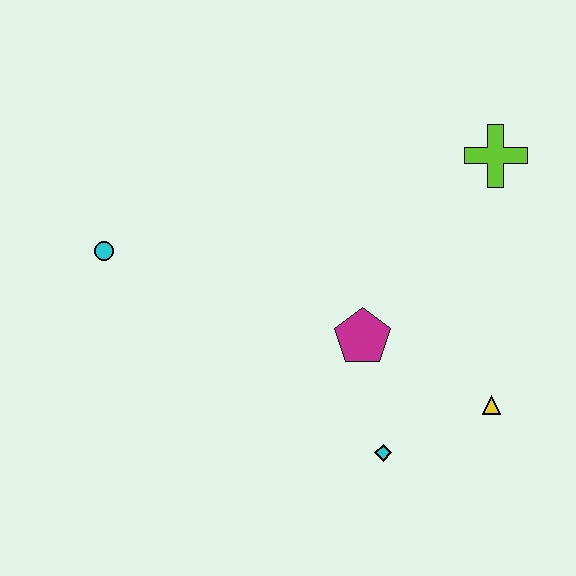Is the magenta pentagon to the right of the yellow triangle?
No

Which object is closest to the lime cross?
The magenta pentagon is closest to the lime cross.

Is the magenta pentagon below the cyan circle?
Yes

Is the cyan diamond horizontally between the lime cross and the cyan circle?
Yes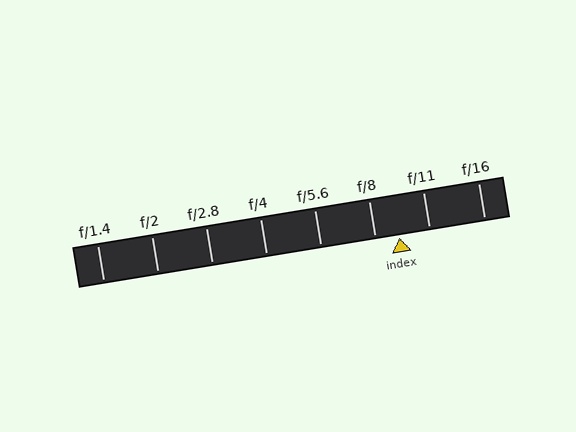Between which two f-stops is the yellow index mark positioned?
The index mark is between f/8 and f/11.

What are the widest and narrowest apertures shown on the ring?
The widest aperture shown is f/1.4 and the narrowest is f/16.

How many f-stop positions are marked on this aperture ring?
There are 8 f-stop positions marked.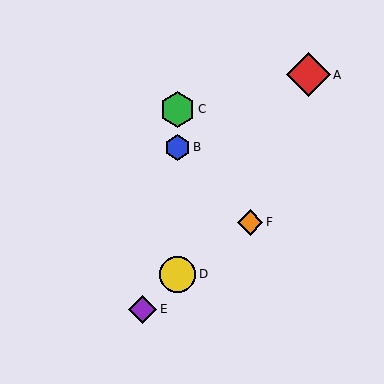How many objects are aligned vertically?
3 objects (B, C, D) are aligned vertically.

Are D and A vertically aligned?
No, D is at x≈178 and A is at x≈308.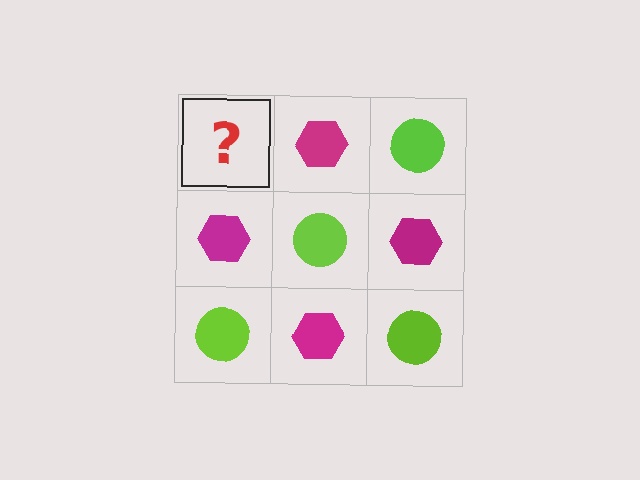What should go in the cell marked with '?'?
The missing cell should contain a lime circle.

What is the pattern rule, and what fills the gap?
The rule is that it alternates lime circle and magenta hexagon in a checkerboard pattern. The gap should be filled with a lime circle.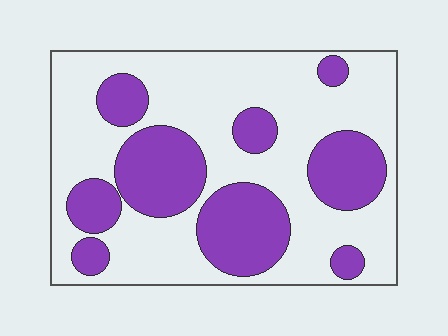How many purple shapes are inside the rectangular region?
9.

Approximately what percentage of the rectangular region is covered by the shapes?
Approximately 35%.